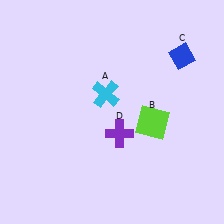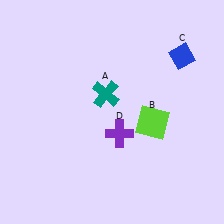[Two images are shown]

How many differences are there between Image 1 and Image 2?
There is 1 difference between the two images.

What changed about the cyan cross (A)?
In Image 1, A is cyan. In Image 2, it changed to teal.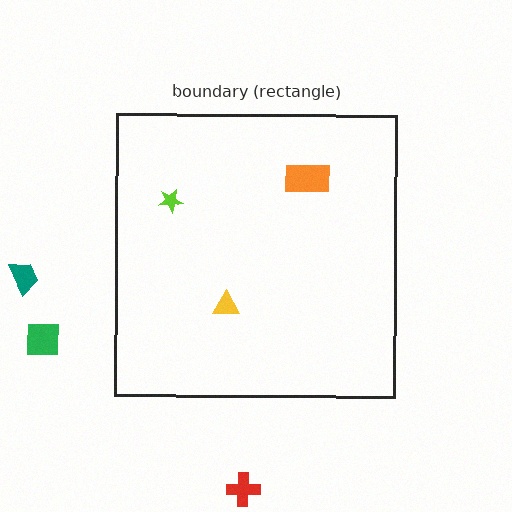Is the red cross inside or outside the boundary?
Outside.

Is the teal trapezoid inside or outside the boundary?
Outside.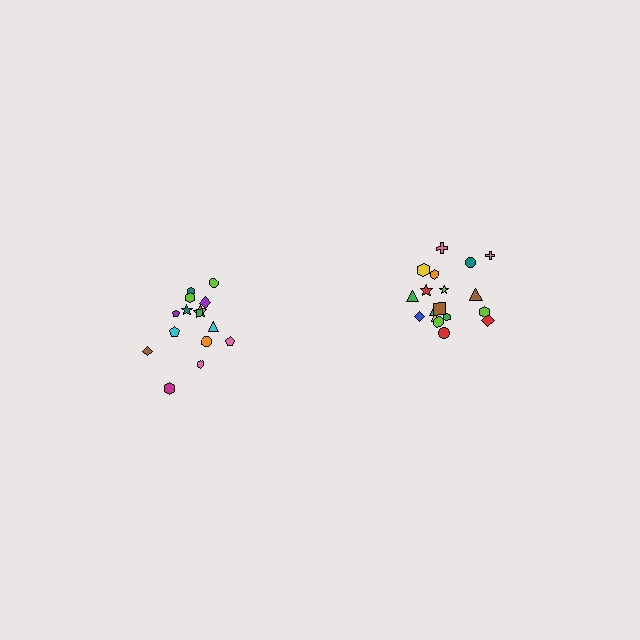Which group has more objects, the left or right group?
The right group.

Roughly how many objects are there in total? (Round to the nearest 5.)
Roughly 35 objects in total.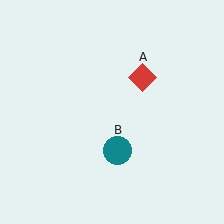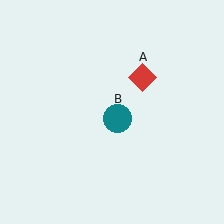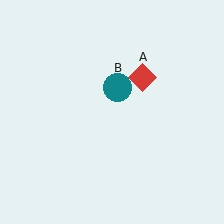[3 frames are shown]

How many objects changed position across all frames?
1 object changed position: teal circle (object B).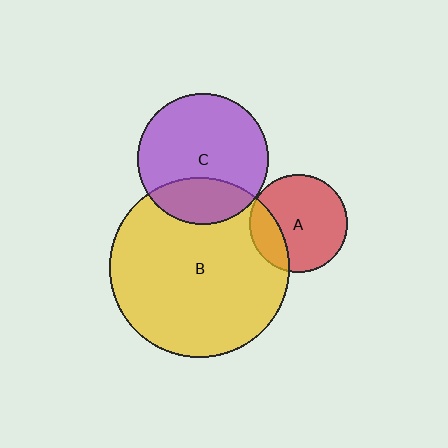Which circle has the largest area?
Circle B (yellow).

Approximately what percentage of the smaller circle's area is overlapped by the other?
Approximately 25%.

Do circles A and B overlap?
Yes.